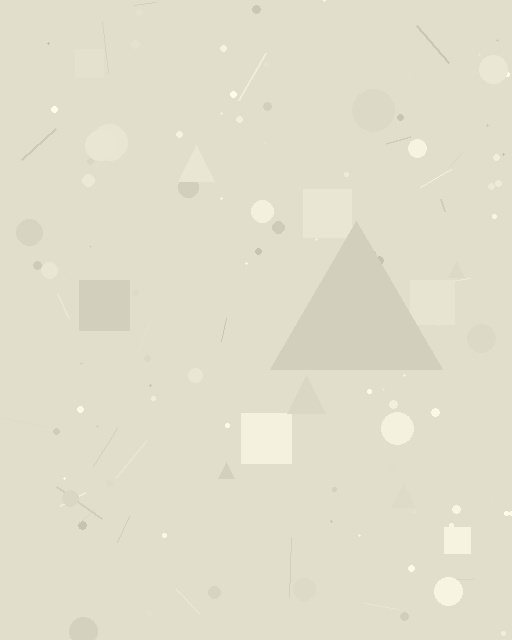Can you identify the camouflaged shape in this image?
The camouflaged shape is a triangle.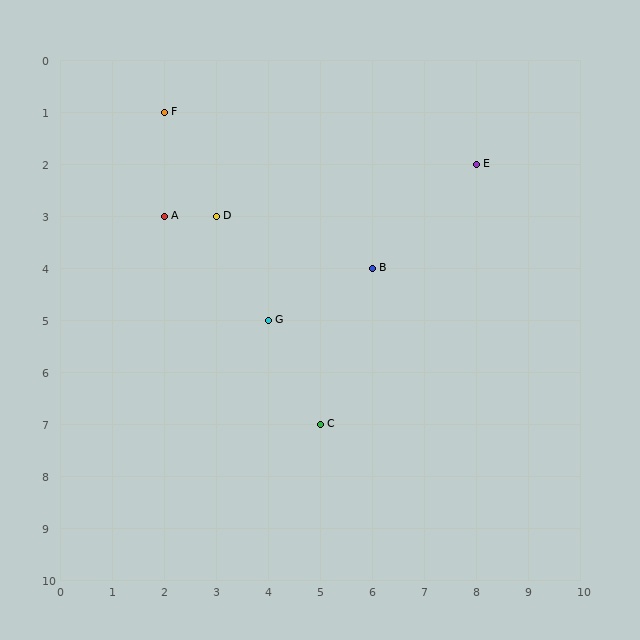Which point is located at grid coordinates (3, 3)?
Point D is at (3, 3).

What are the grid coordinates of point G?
Point G is at grid coordinates (4, 5).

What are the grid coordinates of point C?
Point C is at grid coordinates (5, 7).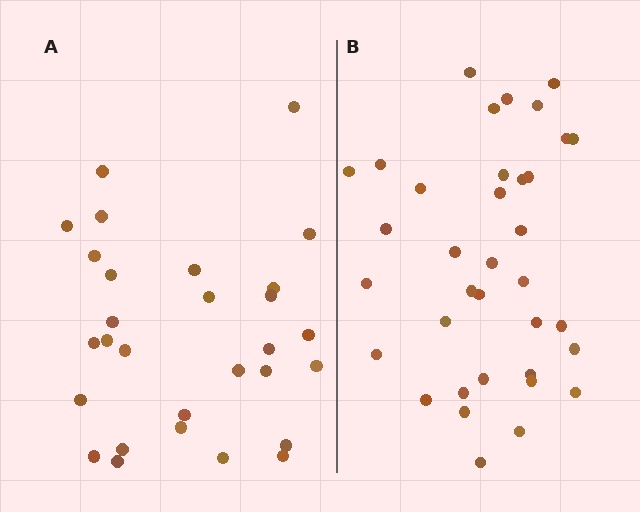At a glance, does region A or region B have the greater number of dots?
Region B (the right region) has more dots.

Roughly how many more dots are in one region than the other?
Region B has roughly 8 or so more dots than region A.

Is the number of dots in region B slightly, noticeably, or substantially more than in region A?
Region B has only slightly more — the two regions are fairly close. The ratio is roughly 1.2 to 1.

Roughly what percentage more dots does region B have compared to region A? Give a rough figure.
About 25% more.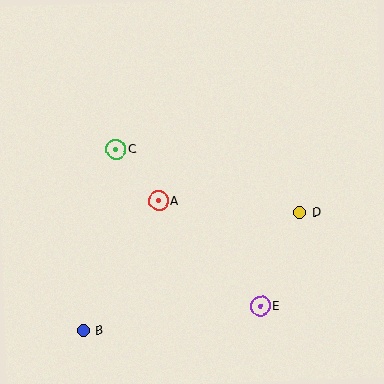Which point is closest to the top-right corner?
Point D is closest to the top-right corner.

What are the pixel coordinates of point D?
Point D is at (300, 213).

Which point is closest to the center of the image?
Point A at (159, 201) is closest to the center.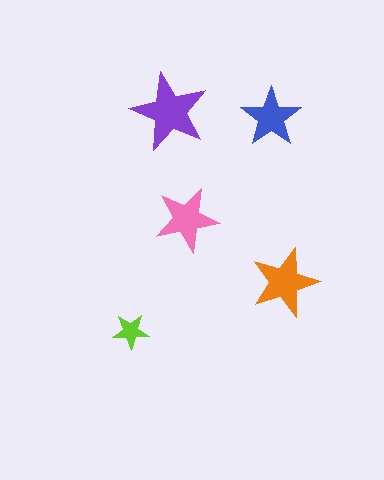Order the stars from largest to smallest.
the purple one, the orange one, the pink one, the blue one, the lime one.